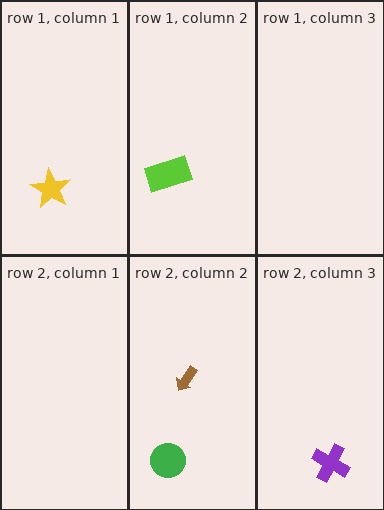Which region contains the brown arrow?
The row 2, column 2 region.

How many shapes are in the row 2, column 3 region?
1.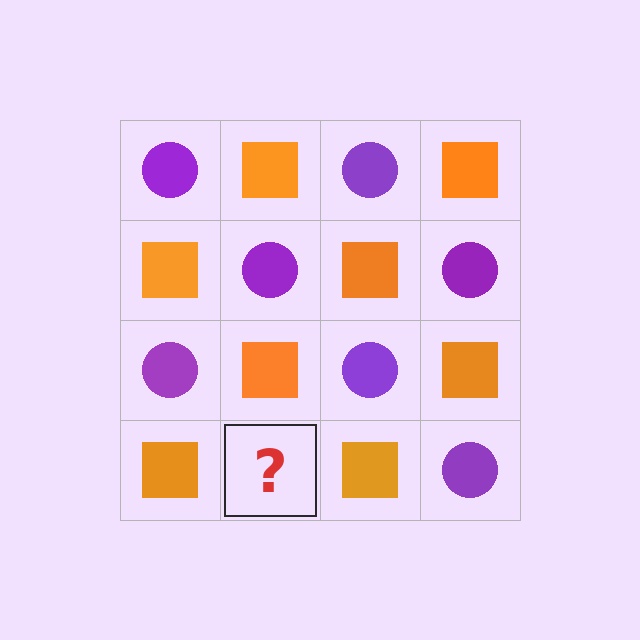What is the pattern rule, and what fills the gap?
The rule is that it alternates purple circle and orange square in a checkerboard pattern. The gap should be filled with a purple circle.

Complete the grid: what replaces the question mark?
The question mark should be replaced with a purple circle.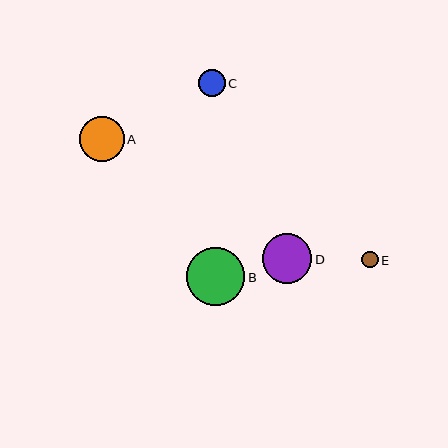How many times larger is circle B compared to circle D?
Circle B is approximately 1.2 times the size of circle D.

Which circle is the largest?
Circle B is the largest with a size of approximately 58 pixels.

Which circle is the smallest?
Circle E is the smallest with a size of approximately 16 pixels.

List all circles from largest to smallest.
From largest to smallest: B, D, A, C, E.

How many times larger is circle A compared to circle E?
Circle A is approximately 2.7 times the size of circle E.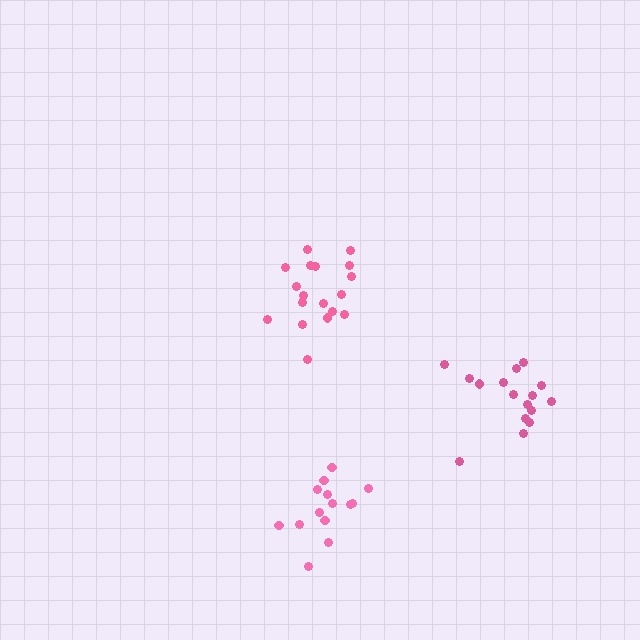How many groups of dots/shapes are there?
There are 3 groups.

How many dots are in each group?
Group 1: 16 dots, Group 2: 14 dots, Group 3: 18 dots (48 total).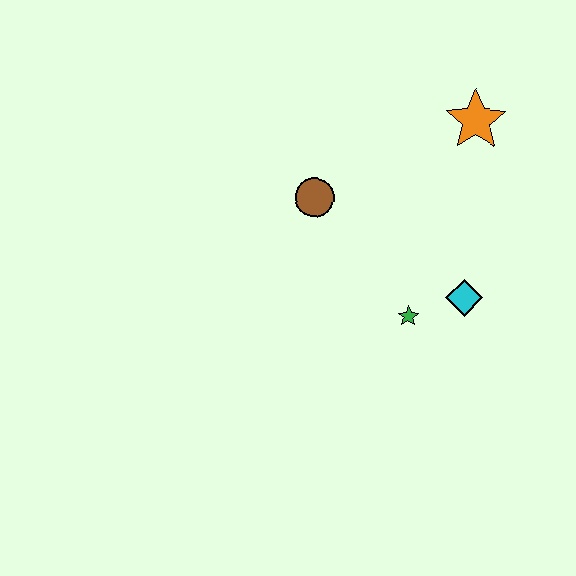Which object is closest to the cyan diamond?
The green star is closest to the cyan diamond.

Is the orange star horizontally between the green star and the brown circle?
No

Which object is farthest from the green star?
The orange star is farthest from the green star.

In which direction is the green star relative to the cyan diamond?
The green star is to the left of the cyan diamond.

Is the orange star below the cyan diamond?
No